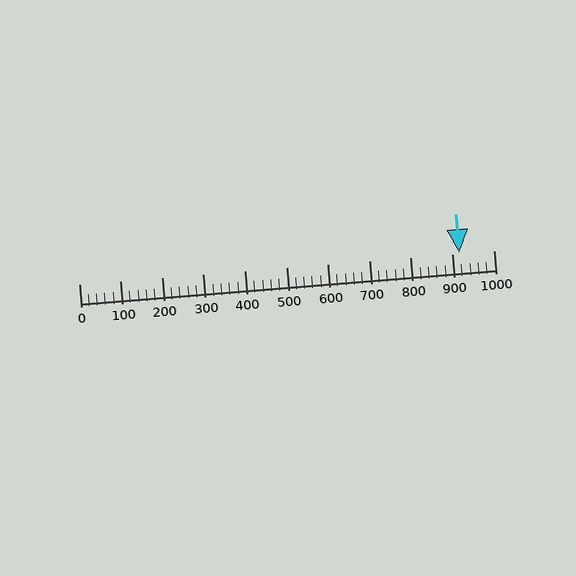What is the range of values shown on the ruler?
The ruler shows values from 0 to 1000.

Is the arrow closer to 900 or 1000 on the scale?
The arrow is closer to 900.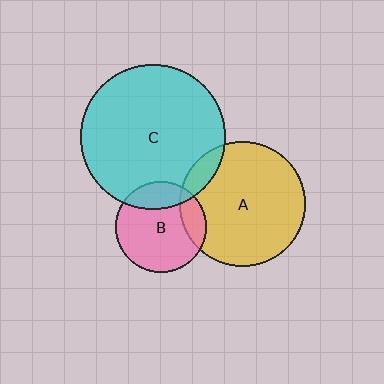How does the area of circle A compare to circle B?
Approximately 1.9 times.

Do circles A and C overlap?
Yes.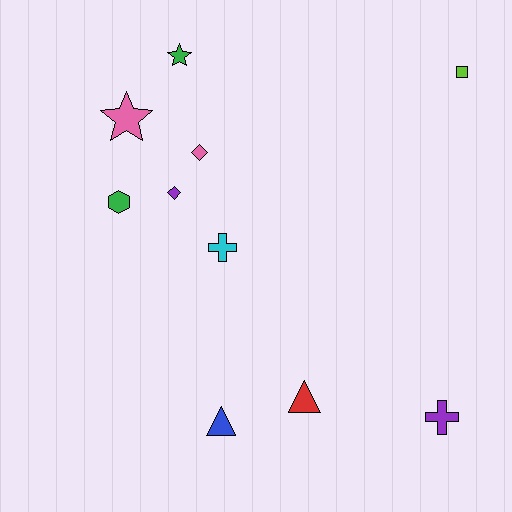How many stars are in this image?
There are 2 stars.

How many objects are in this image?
There are 10 objects.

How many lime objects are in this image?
There is 1 lime object.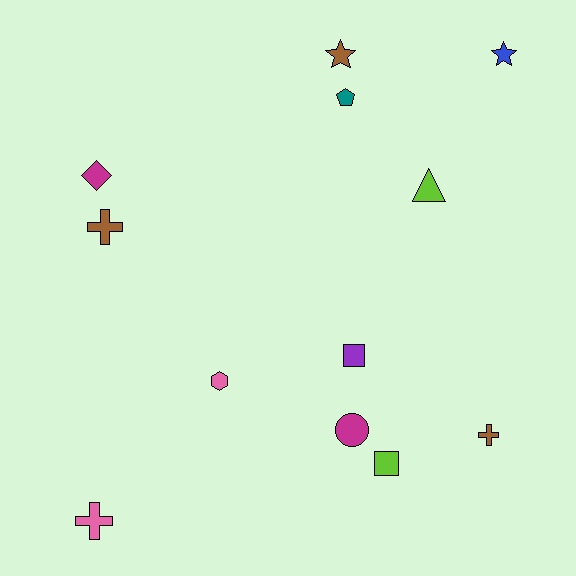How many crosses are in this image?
There are 3 crosses.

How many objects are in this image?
There are 12 objects.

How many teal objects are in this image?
There is 1 teal object.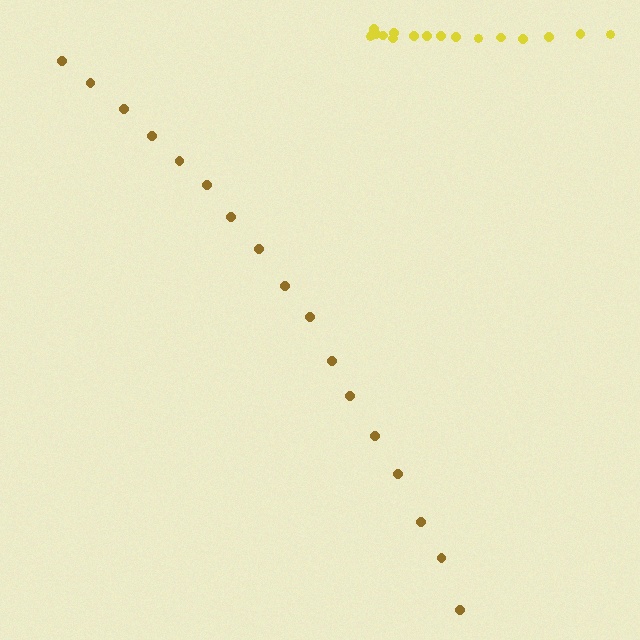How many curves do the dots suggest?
There are 2 distinct paths.